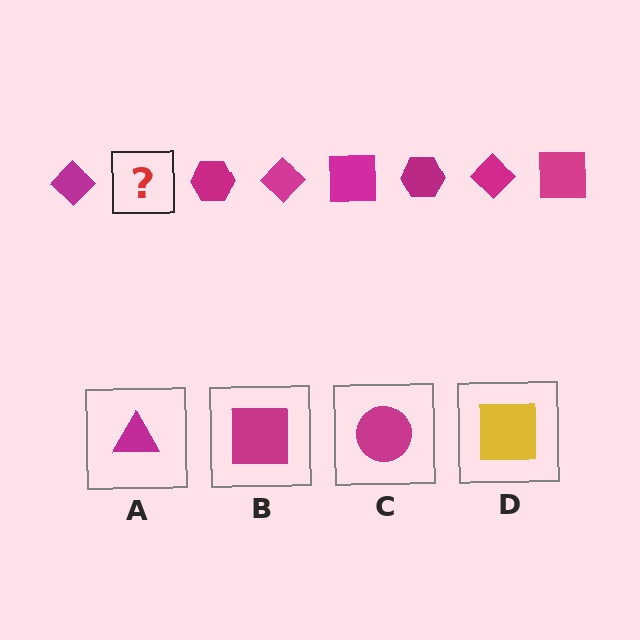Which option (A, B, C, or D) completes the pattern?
B.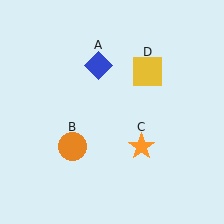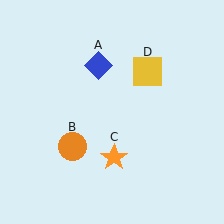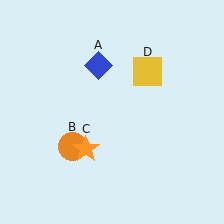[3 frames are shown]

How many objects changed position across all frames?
1 object changed position: orange star (object C).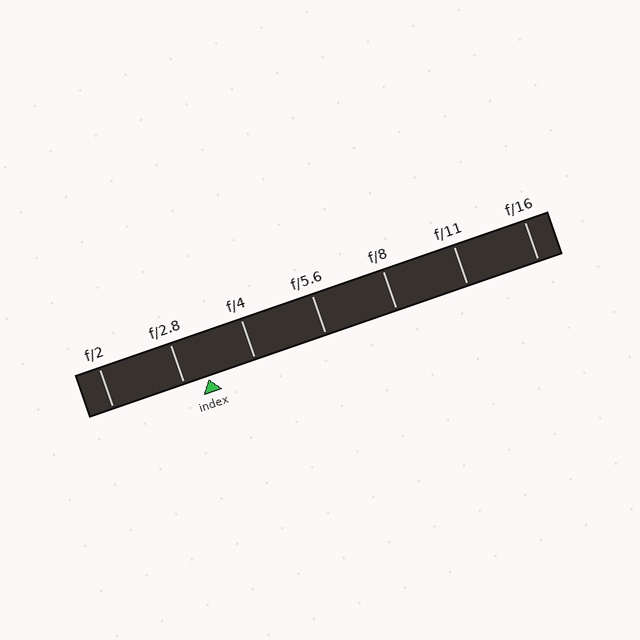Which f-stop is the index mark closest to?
The index mark is closest to f/2.8.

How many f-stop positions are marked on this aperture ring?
There are 7 f-stop positions marked.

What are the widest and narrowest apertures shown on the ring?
The widest aperture shown is f/2 and the narrowest is f/16.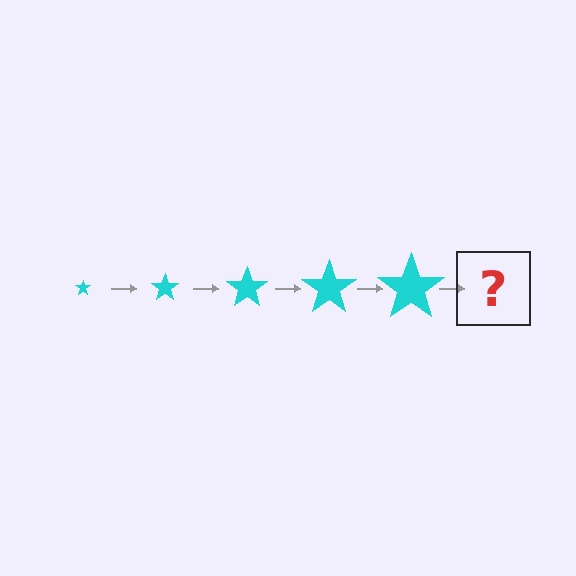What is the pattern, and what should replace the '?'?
The pattern is that the star gets progressively larger each step. The '?' should be a cyan star, larger than the previous one.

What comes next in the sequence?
The next element should be a cyan star, larger than the previous one.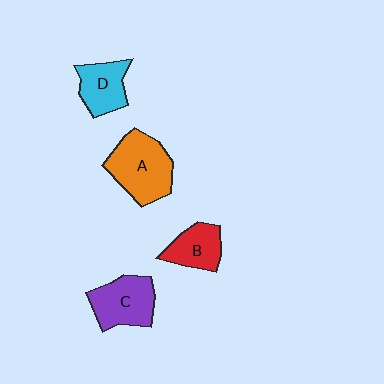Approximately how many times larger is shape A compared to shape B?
Approximately 1.7 times.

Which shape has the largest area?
Shape A (orange).